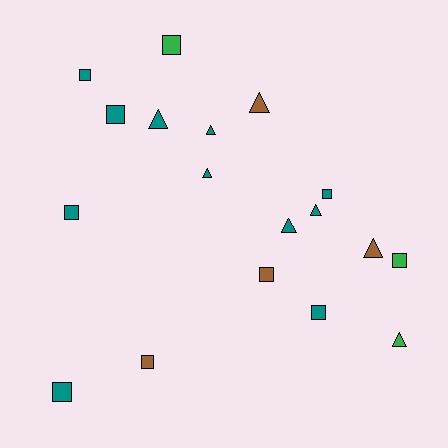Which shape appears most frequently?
Square, with 10 objects.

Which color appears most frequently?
Teal, with 11 objects.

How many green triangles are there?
There is 1 green triangle.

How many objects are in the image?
There are 18 objects.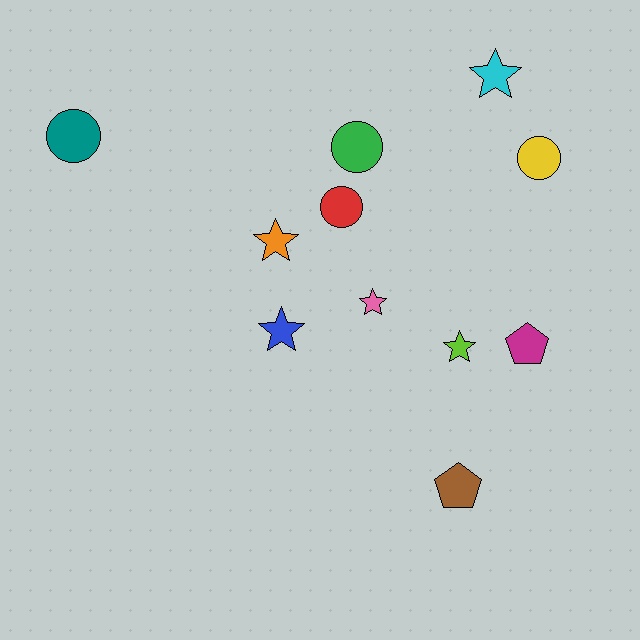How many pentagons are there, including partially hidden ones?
There are 2 pentagons.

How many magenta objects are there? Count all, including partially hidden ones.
There is 1 magenta object.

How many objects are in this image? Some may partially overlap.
There are 11 objects.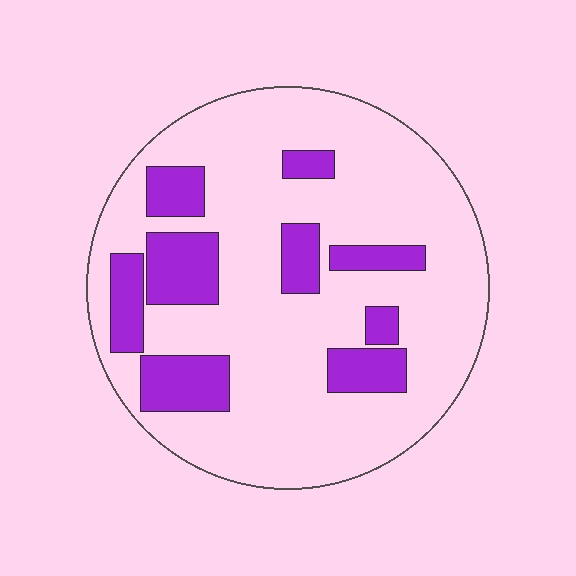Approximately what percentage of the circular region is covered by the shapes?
Approximately 20%.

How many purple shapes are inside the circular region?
9.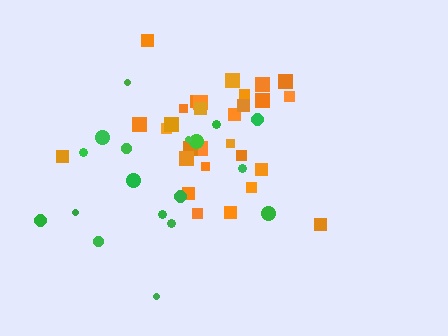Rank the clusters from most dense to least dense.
orange, green.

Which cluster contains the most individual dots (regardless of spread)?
Orange (29).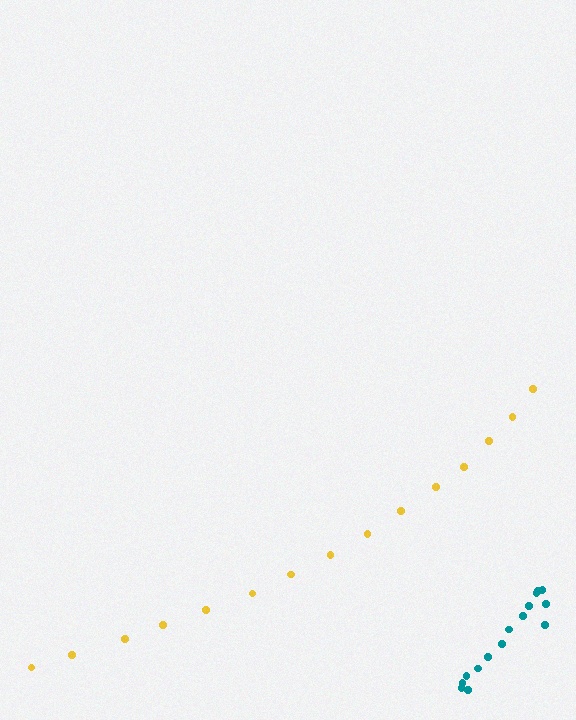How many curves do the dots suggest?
There are 2 distinct paths.